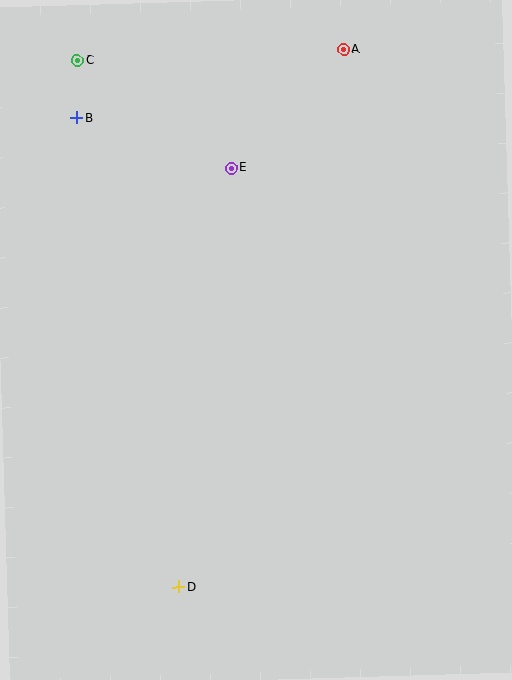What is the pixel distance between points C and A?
The distance between C and A is 266 pixels.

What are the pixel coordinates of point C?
Point C is at (77, 60).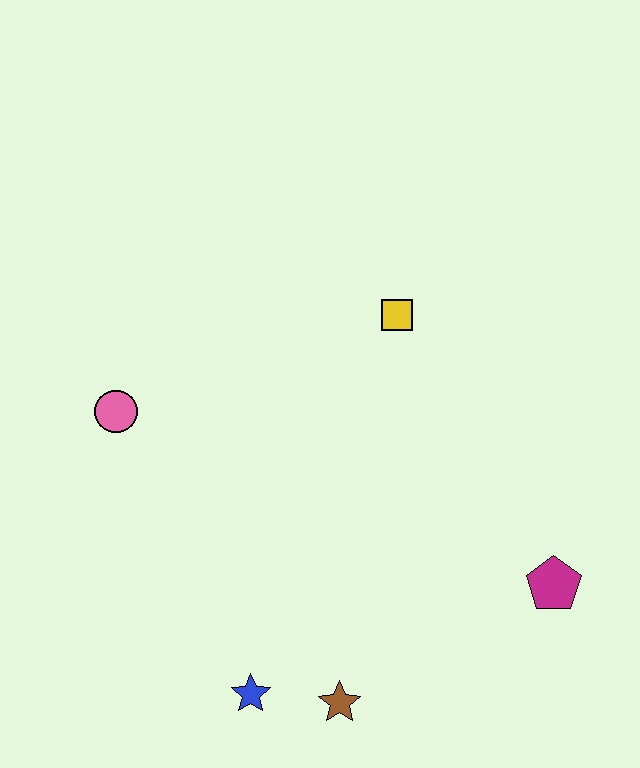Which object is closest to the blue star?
The brown star is closest to the blue star.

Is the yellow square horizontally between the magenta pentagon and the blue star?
Yes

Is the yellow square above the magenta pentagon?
Yes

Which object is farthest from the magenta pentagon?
The pink circle is farthest from the magenta pentagon.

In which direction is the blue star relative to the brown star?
The blue star is to the left of the brown star.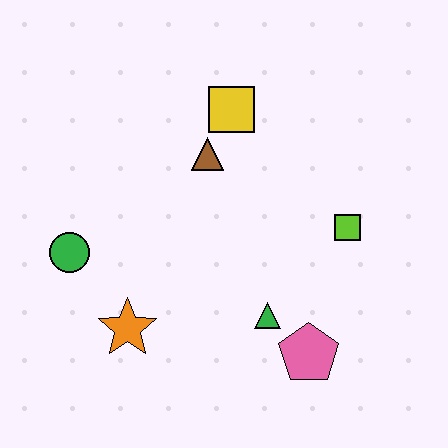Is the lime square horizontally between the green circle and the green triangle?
No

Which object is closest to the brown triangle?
The yellow square is closest to the brown triangle.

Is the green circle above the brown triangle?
No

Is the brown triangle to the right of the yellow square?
No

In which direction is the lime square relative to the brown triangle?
The lime square is to the right of the brown triangle.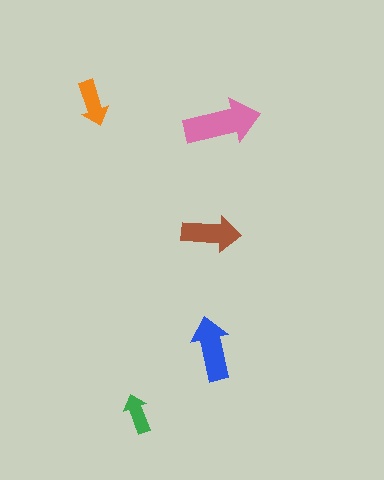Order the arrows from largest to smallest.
the pink one, the blue one, the brown one, the orange one, the green one.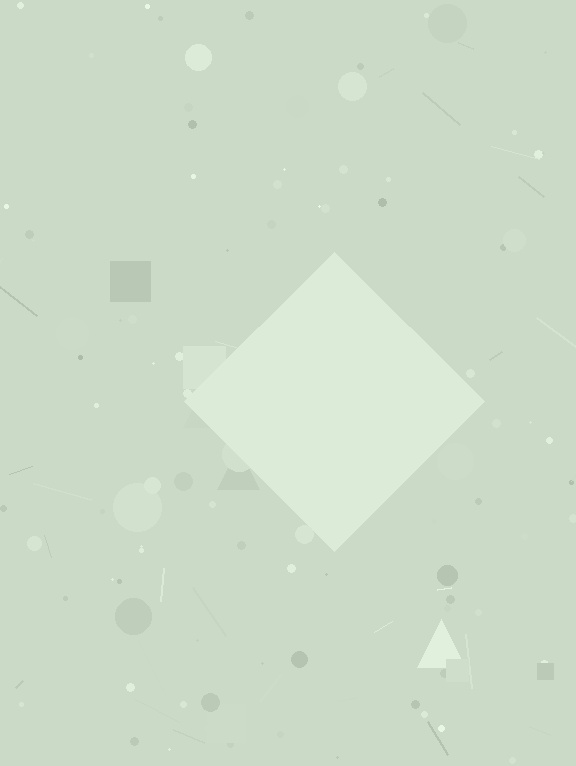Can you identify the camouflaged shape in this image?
The camouflaged shape is a diamond.